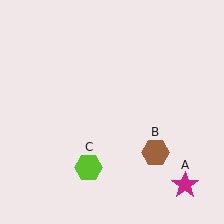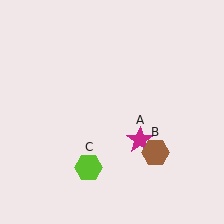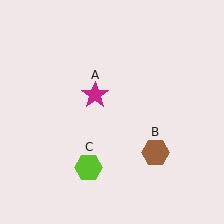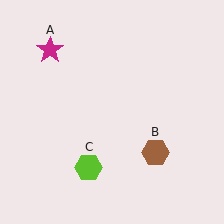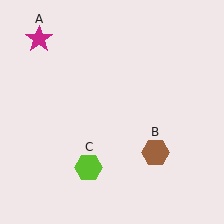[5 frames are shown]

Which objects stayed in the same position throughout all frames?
Brown hexagon (object B) and lime hexagon (object C) remained stationary.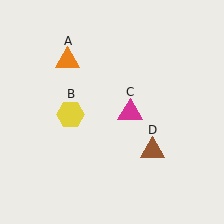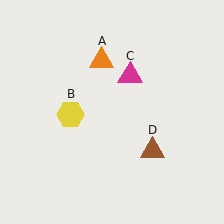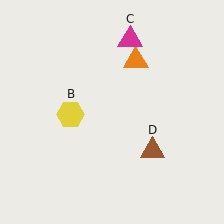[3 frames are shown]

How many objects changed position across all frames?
2 objects changed position: orange triangle (object A), magenta triangle (object C).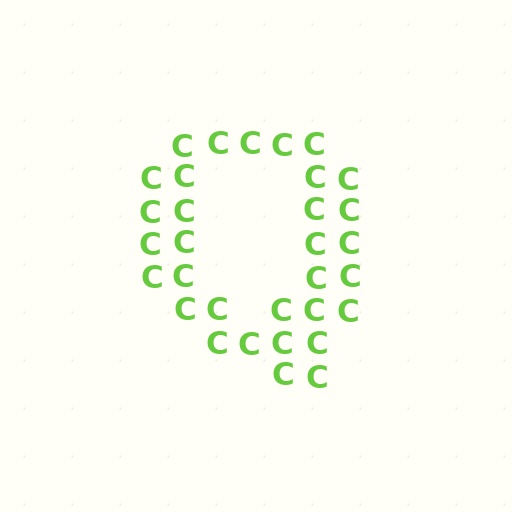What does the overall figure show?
The overall figure shows the letter Q.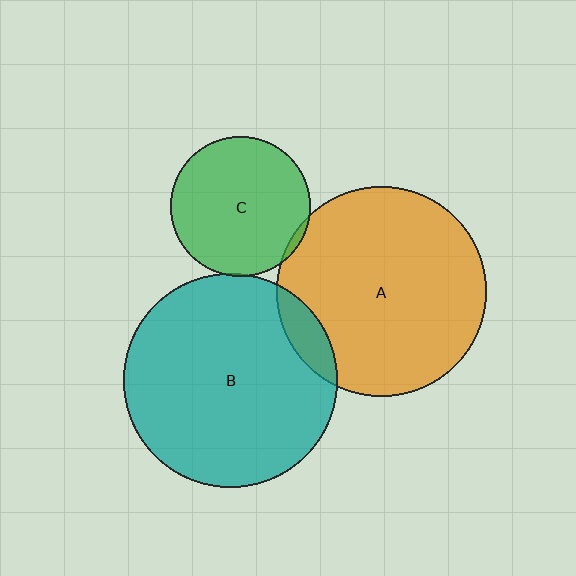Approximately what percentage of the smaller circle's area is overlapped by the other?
Approximately 5%.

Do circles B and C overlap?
Yes.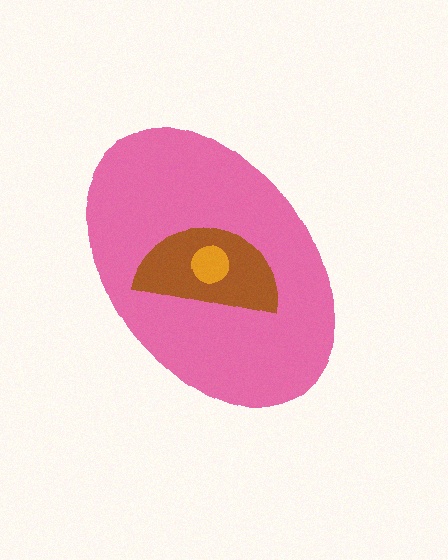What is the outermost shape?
The pink ellipse.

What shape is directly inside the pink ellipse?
The brown semicircle.